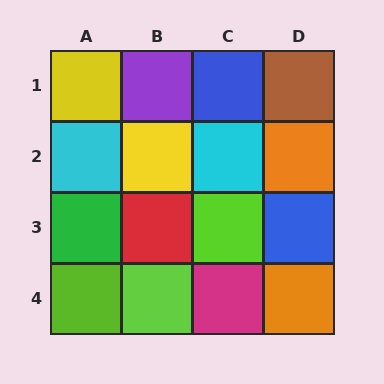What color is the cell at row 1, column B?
Purple.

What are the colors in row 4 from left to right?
Lime, lime, magenta, orange.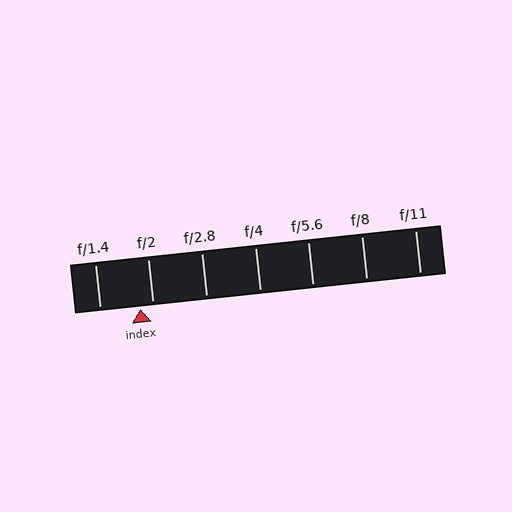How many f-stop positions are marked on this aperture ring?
There are 7 f-stop positions marked.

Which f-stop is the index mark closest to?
The index mark is closest to f/2.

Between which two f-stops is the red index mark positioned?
The index mark is between f/1.4 and f/2.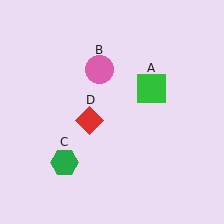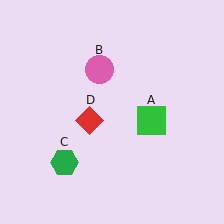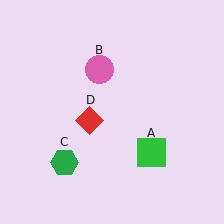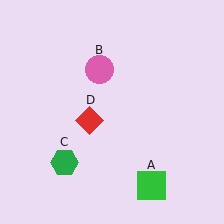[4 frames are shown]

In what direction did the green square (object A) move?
The green square (object A) moved down.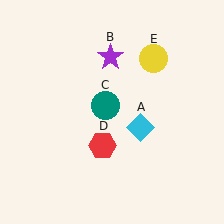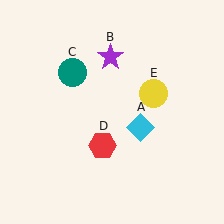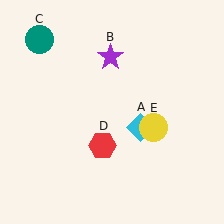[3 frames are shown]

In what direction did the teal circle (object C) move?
The teal circle (object C) moved up and to the left.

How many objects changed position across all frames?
2 objects changed position: teal circle (object C), yellow circle (object E).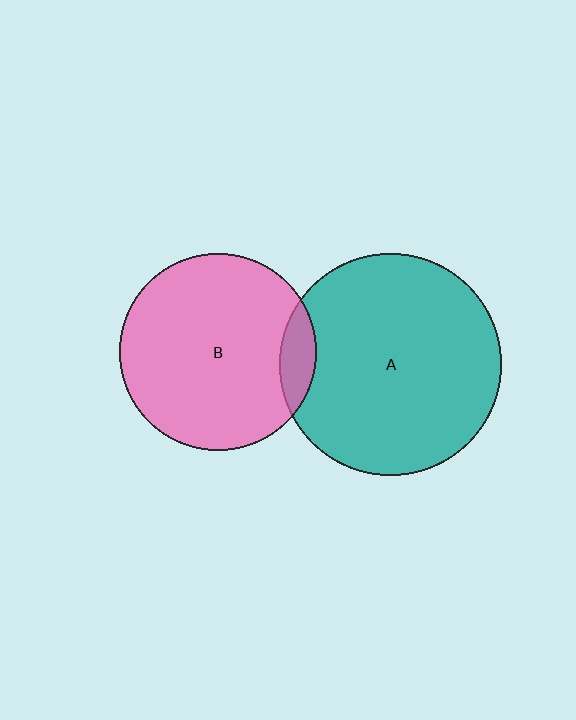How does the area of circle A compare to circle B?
Approximately 1.3 times.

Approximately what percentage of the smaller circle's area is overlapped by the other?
Approximately 10%.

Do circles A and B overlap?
Yes.